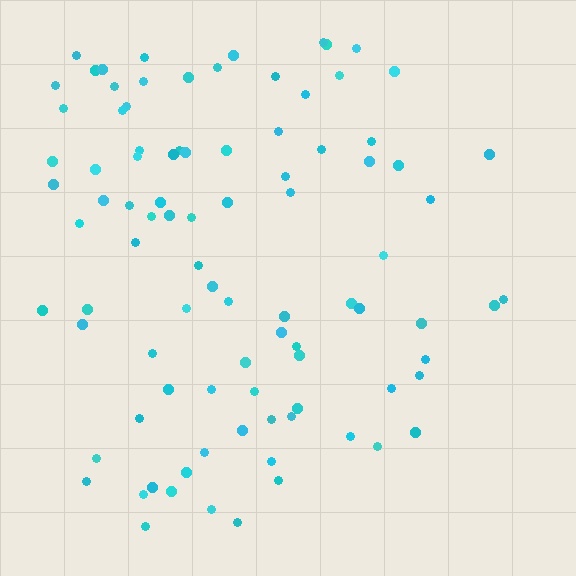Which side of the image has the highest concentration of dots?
The left.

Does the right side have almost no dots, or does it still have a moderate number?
Still a moderate number, just noticeably fewer than the left.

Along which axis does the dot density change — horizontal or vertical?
Horizontal.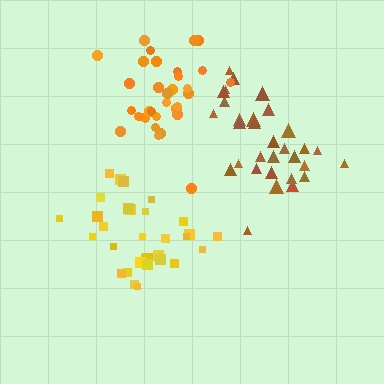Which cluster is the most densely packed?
Orange.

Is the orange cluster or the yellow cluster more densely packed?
Orange.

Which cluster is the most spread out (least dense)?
Brown.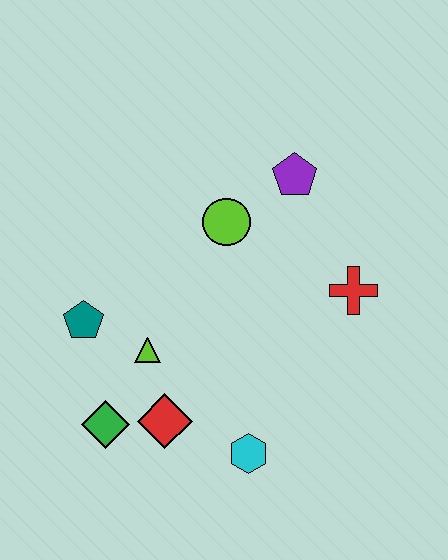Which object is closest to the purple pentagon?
The lime circle is closest to the purple pentagon.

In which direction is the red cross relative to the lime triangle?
The red cross is to the right of the lime triangle.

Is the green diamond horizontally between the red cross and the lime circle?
No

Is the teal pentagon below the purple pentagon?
Yes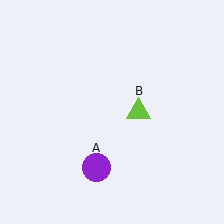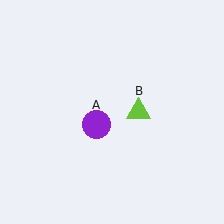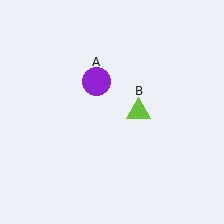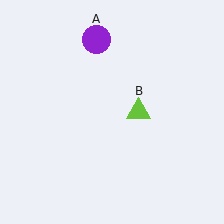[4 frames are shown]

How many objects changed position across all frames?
1 object changed position: purple circle (object A).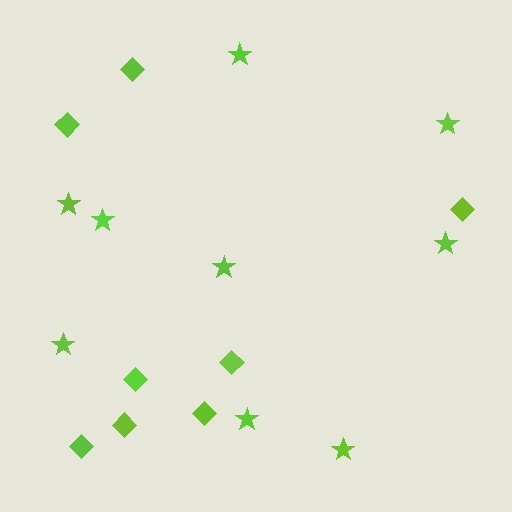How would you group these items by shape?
There are 2 groups: one group of stars (9) and one group of diamonds (8).